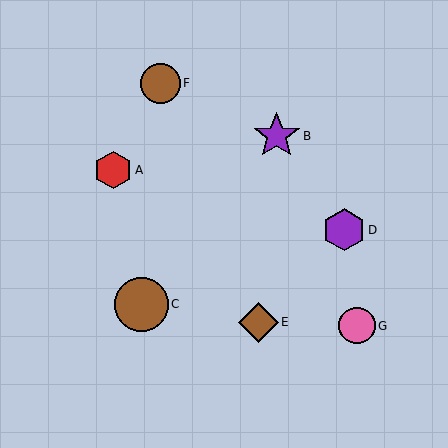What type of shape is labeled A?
Shape A is a red hexagon.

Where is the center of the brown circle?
The center of the brown circle is at (141, 304).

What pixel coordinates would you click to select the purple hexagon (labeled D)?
Click at (344, 230) to select the purple hexagon D.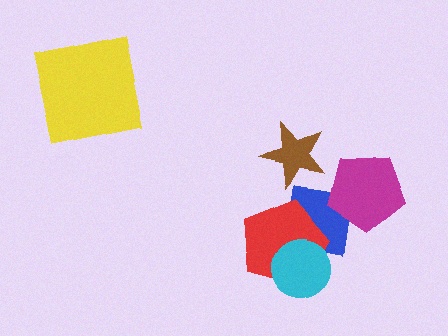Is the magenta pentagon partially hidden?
No, no other shape covers it.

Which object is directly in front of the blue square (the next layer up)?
The red pentagon is directly in front of the blue square.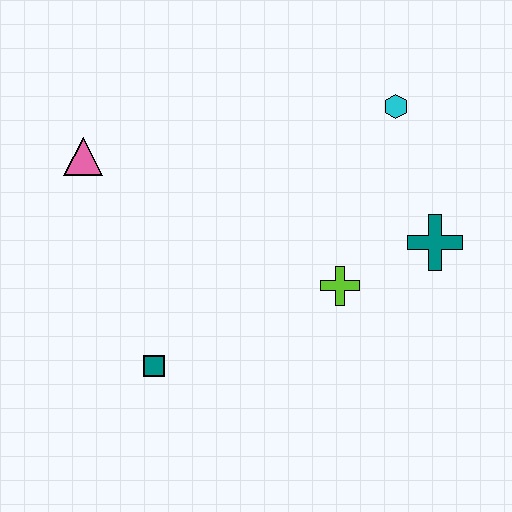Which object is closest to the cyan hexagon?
The teal cross is closest to the cyan hexagon.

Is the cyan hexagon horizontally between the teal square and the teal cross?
Yes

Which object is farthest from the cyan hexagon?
The teal square is farthest from the cyan hexagon.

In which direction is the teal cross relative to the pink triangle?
The teal cross is to the right of the pink triangle.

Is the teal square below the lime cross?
Yes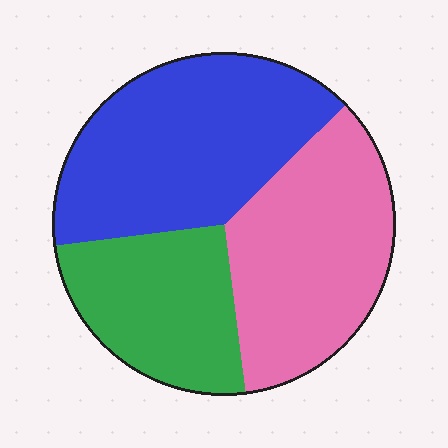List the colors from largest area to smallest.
From largest to smallest: blue, pink, green.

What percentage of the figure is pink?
Pink takes up about one third (1/3) of the figure.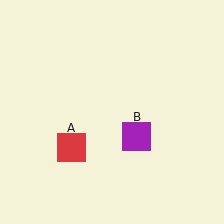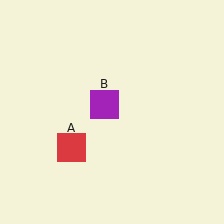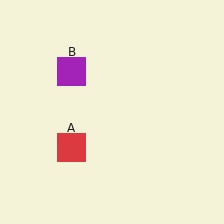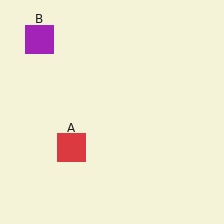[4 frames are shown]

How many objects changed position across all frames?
1 object changed position: purple square (object B).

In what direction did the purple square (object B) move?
The purple square (object B) moved up and to the left.